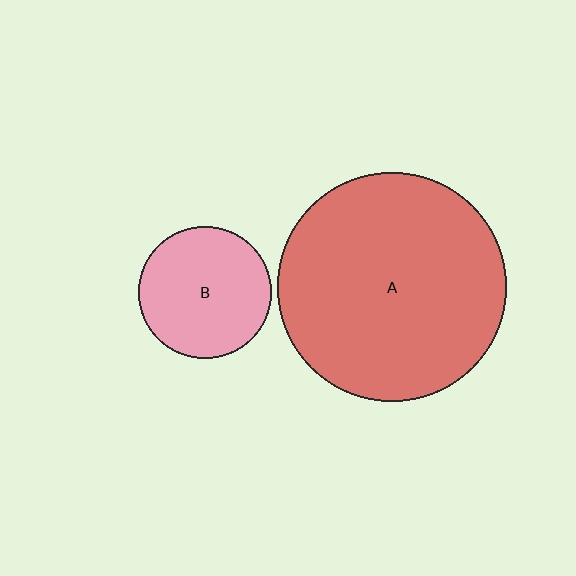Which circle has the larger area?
Circle A (red).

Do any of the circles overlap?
No, none of the circles overlap.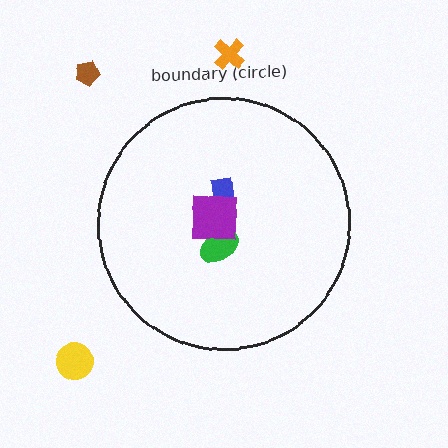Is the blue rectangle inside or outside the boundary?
Inside.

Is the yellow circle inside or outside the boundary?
Outside.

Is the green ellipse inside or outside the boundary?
Inside.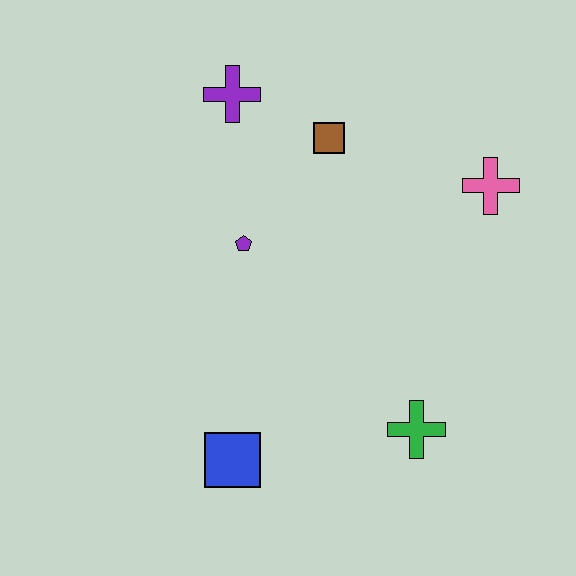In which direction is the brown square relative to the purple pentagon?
The brown square is above the purple pentagon.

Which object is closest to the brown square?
The purple cross is closest to the brown square.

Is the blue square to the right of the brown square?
No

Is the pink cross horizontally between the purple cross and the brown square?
No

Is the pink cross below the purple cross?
Yes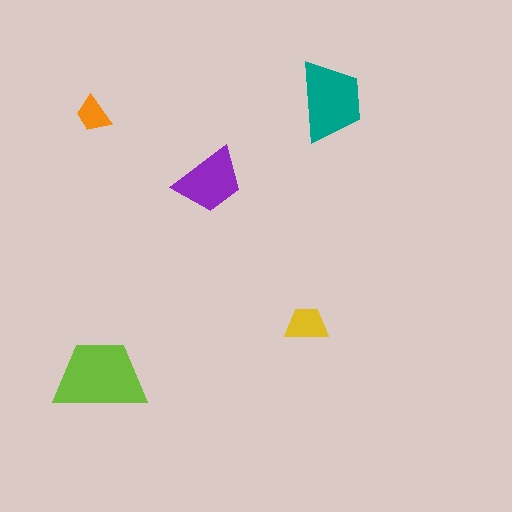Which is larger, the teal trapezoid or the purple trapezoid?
The teal one.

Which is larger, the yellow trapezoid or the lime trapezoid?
The lime one.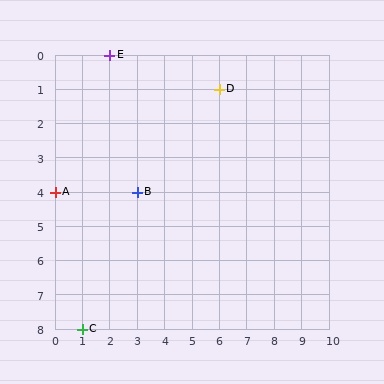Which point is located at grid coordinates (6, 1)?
Point D is at (6, 1).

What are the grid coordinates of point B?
Point B is at grid coordinates (3, 4).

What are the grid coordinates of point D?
Point D is at grid coordinates (6, 1).